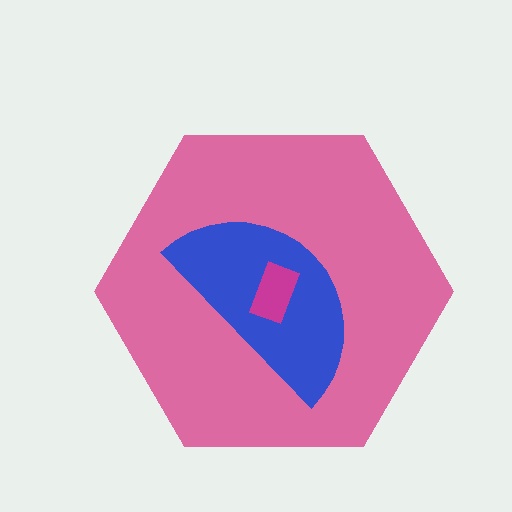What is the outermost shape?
The pink hexagon.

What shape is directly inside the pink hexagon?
The blue semicircle.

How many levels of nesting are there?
3.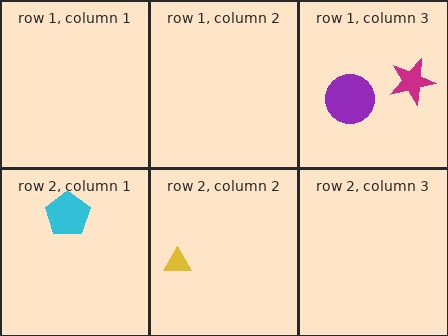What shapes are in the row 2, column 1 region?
The cyan pentagon.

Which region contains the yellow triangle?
The row 2, column 2 region.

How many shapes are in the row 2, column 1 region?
1.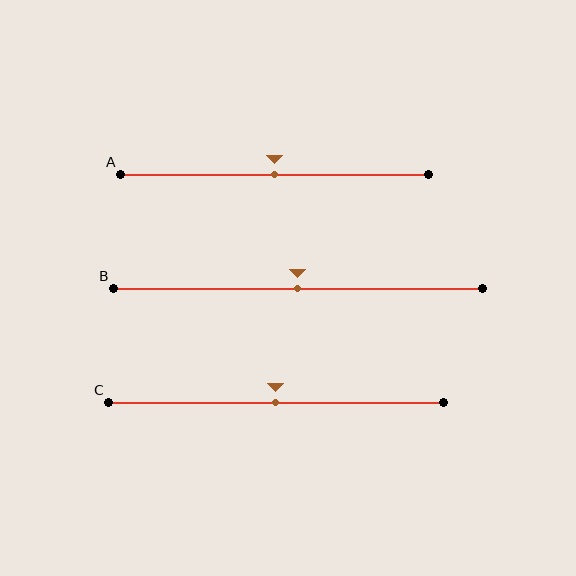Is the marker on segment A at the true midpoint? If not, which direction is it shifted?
Yes, the marker on segment A is at the true midpoint.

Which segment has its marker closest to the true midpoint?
Segment A has its marker closest to the true midpoint.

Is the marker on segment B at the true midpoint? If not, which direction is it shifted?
Yes, the marker on segment B is at the true midpoint.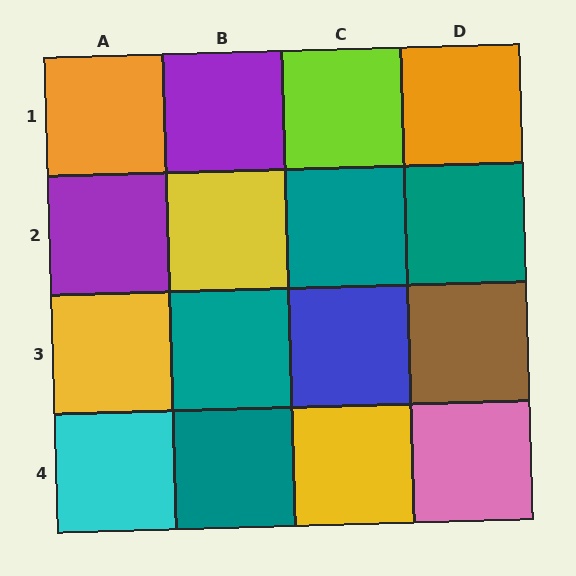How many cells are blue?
1 cell is blue.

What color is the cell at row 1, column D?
Orange.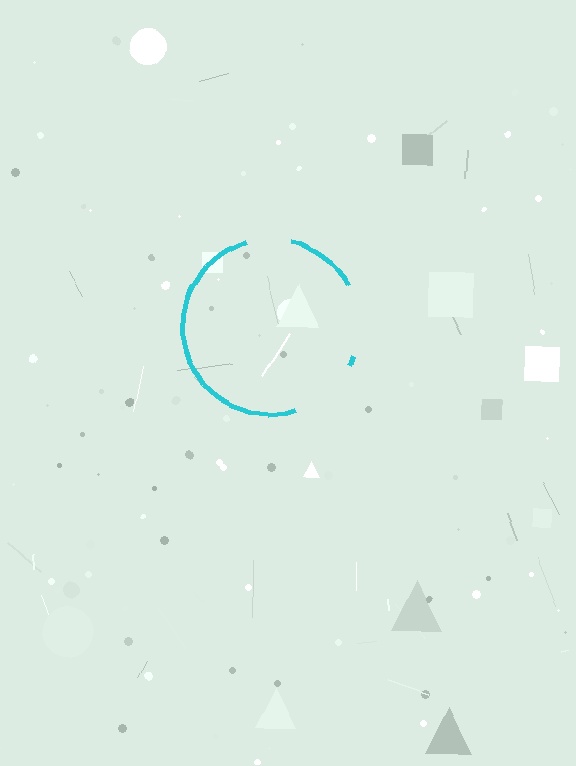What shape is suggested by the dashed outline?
The dashed outline suggests a circle.